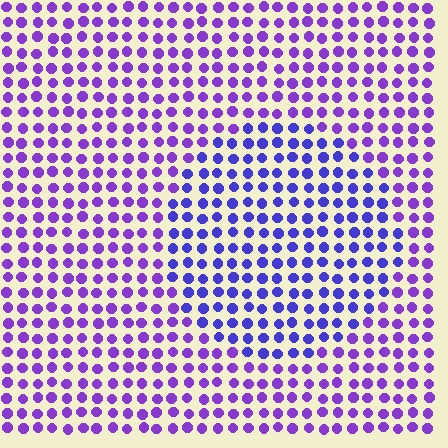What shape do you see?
I see a circle.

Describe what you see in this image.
The image is filled with small purple elements in a uniform arrangement. A circle-shaped region is visible where the elements are tinted to a slightly different hue, forming a subtle color boundary.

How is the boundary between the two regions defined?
The boundary is defined purely by a slight shift in hue (about 27 degrees). Spacing, size, and orientation are identical on both sides.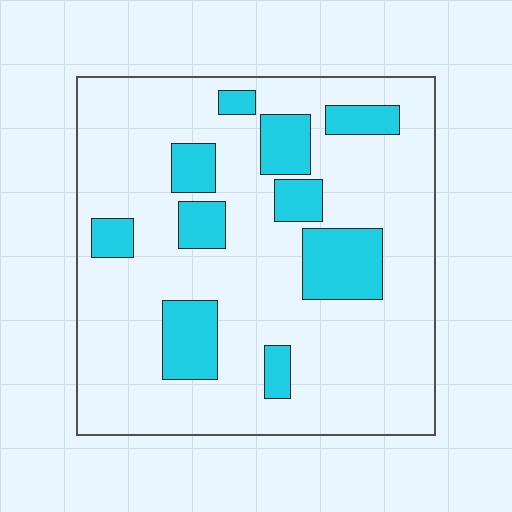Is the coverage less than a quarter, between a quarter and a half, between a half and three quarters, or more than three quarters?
Less than a quarter.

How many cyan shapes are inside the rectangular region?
10.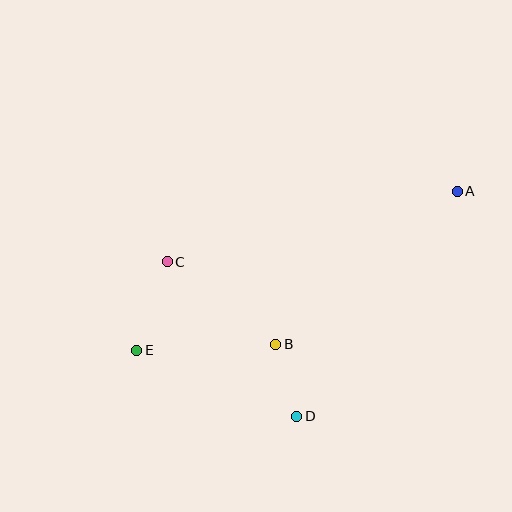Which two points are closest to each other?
Points B and D are closest to each other.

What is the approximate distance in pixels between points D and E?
The distance between D and E is approximately 173 pixels.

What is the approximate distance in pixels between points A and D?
The distance between A and D is approximately 276 pixels.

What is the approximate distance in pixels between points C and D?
The distance between C and D is approximately 202 pixels.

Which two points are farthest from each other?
Points A and E are farthest from each other.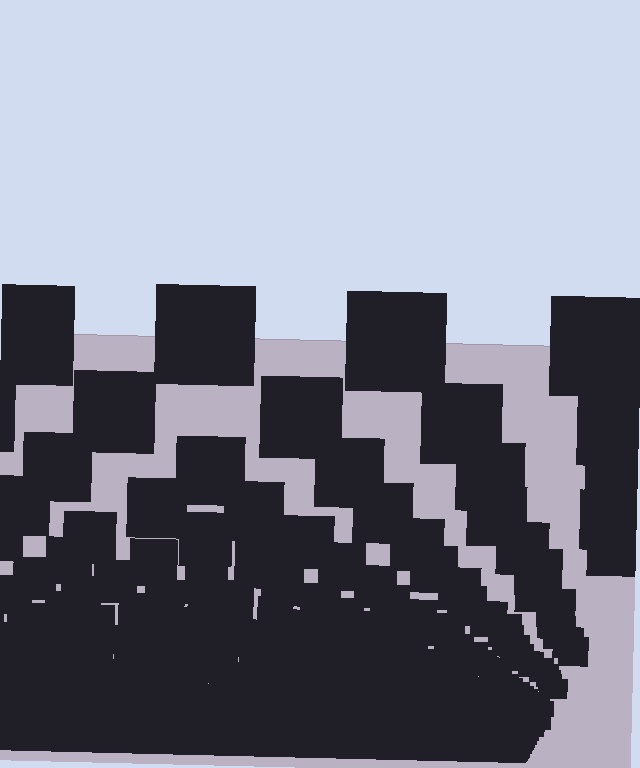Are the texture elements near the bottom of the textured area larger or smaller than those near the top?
Smaller. The gradient is inverted — elements near the bottom are smaller and denser.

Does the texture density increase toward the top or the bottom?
Density increases toward the bottom.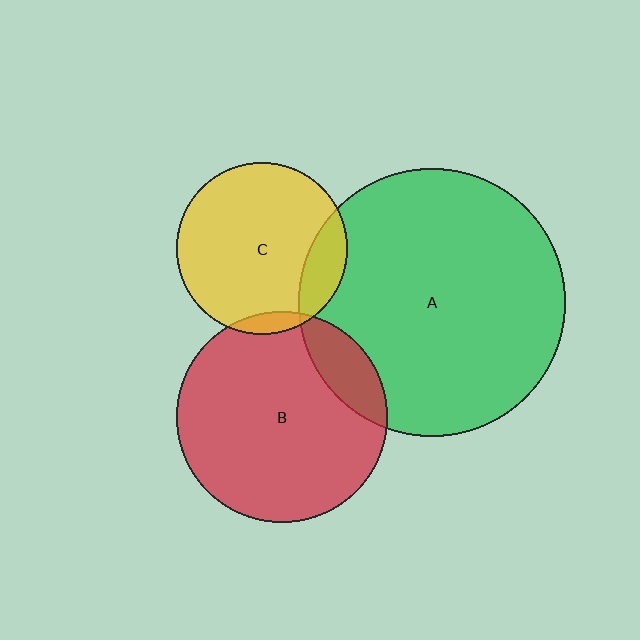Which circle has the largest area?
Circle A (green).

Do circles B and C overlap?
Yes.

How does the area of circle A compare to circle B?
Approximately 1.6 times.